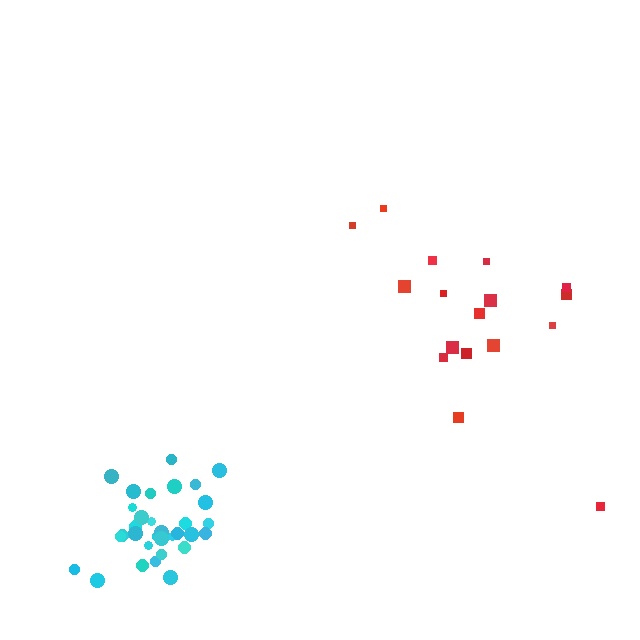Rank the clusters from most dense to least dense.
cyan, red.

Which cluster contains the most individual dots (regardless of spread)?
Cyan (32).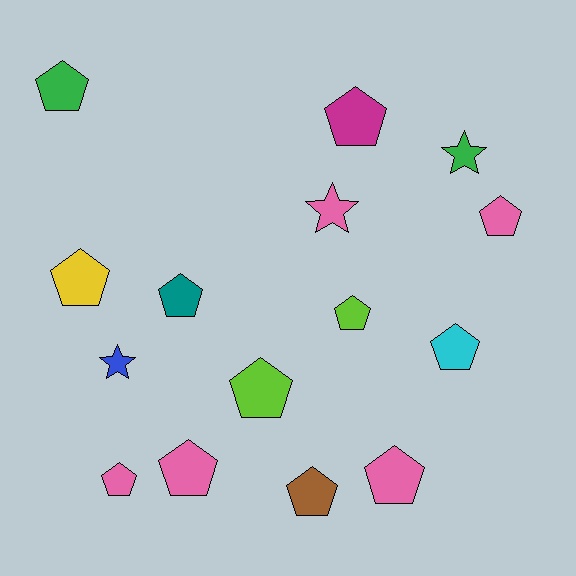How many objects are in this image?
There are 15 objects.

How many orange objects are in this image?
There are no orange objects.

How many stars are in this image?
There are 3 stars.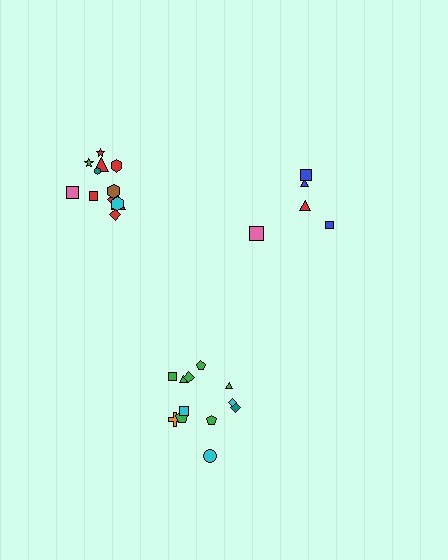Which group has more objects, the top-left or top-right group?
The top-left group.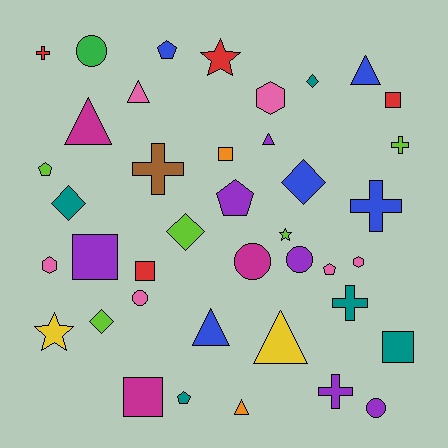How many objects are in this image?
There are 40 objects.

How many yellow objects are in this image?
There are 2 yellow objects.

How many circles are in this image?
There are 5 circles.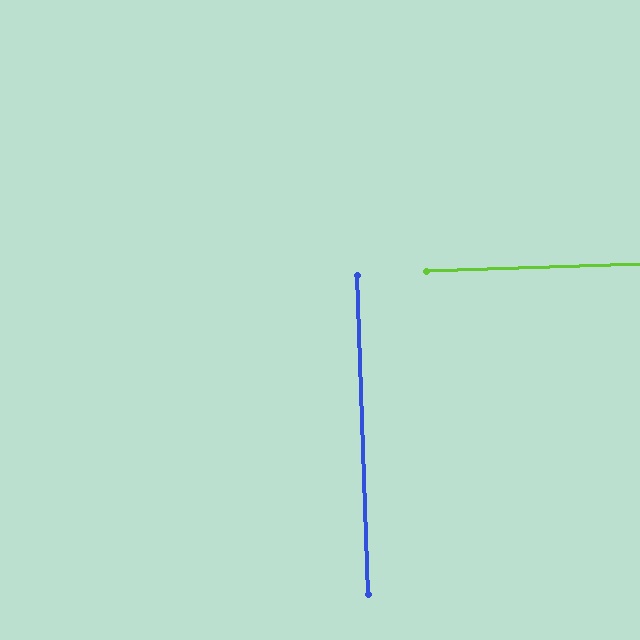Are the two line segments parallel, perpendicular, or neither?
Perpendicular — they meet at approximately 90°.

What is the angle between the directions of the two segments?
Approximately 90 degrees.